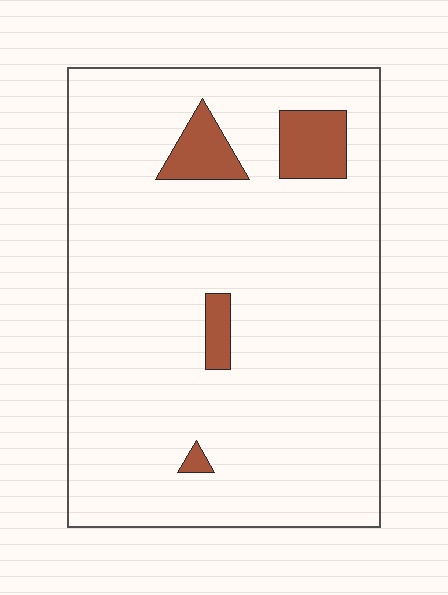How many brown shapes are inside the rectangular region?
4.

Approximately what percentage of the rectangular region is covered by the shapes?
Approximately 10%.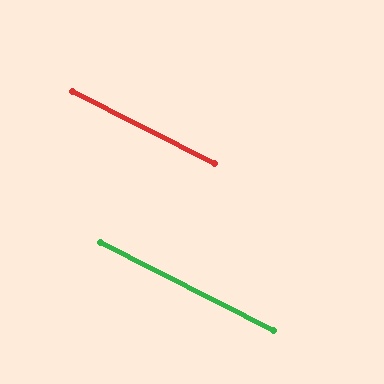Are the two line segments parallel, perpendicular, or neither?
Parallel — their directions differ by only 0.3°.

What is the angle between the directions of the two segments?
Approximately 0 degrees.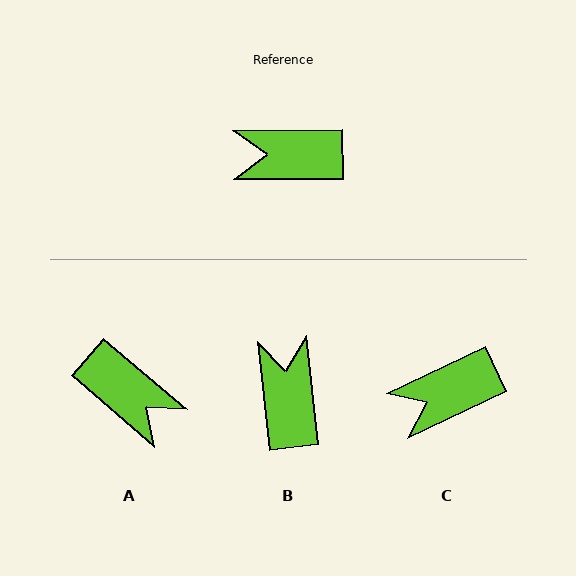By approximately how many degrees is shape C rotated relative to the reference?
Approximately 25 degrees counter-clockwise.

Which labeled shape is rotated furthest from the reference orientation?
A, about 139 degrees away.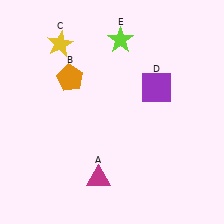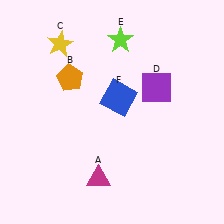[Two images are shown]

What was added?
A blue square (F) was added in Image 2.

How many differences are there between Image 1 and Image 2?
There is 1 difference between the two images.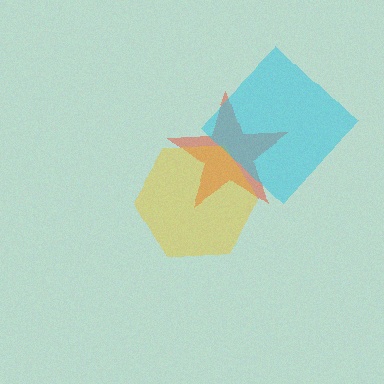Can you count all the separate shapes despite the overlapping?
Yes, there are 3 separate shapes.